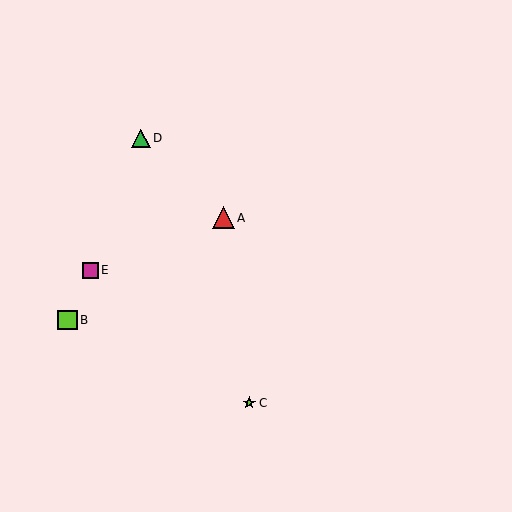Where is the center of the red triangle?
The center of the red triangle is at (223, 218).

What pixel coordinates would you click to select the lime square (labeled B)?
Click at (68, 320) to select the lime square B.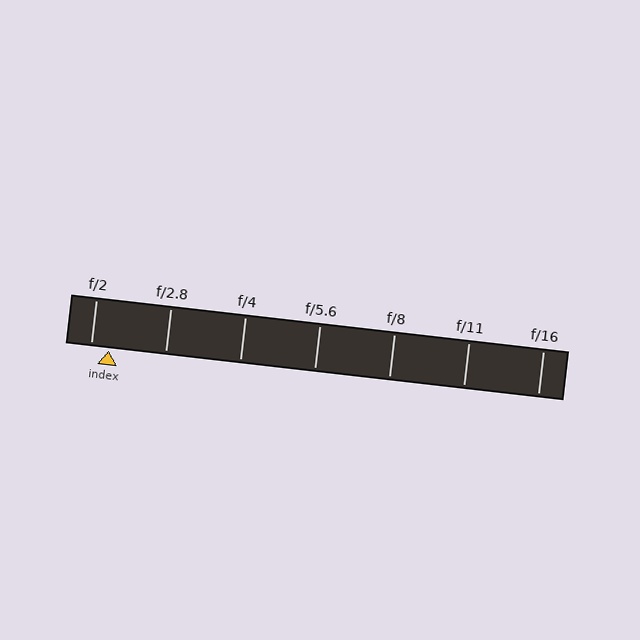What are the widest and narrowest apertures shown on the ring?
The widest aperture shown is f/2 and the narrowest is f/16.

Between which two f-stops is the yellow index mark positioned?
The index mark is between f/2 and f/2.8.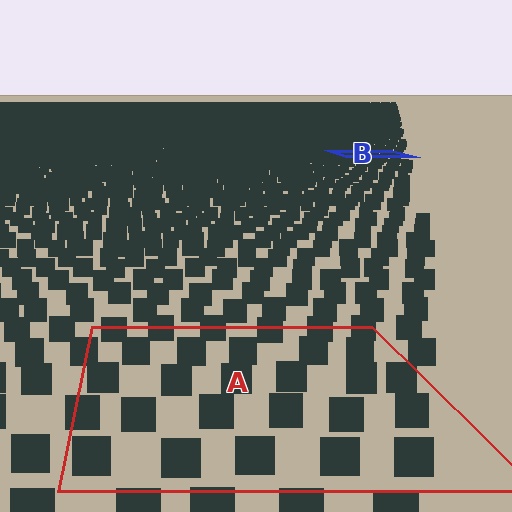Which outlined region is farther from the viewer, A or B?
Region B is farther from the viewer — the texture elements inside it appear smaller and more densely packed.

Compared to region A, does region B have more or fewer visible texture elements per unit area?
Region B has more texture elements per unit area — they are packed more densely because it is farther away.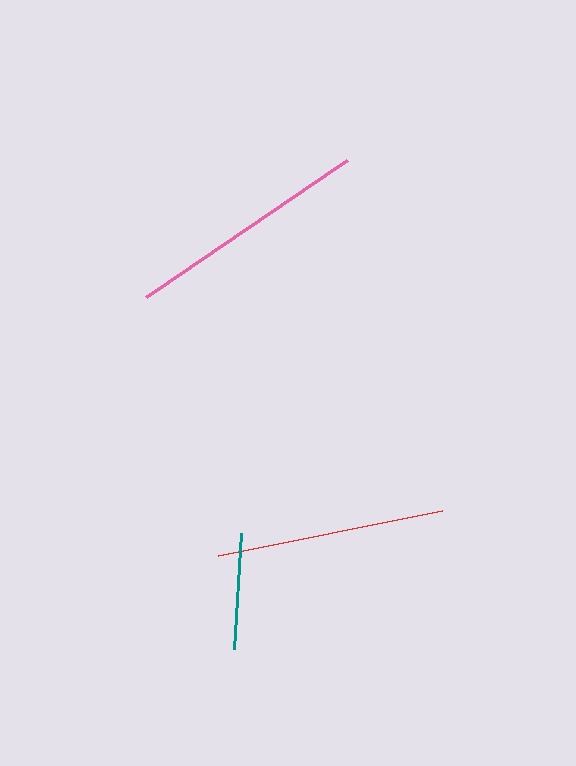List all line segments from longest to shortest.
From longest to shortest: pink, red, teal.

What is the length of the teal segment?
The teal segment is approximately 116 pixels long.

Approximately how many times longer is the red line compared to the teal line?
The red line is approximately 2.0 times the length of the teal line.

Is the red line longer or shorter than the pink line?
The pink line is longer than the red line.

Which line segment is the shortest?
The teal line is the shortest at approximately 116 pixels.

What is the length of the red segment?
The red segment is approximately 229 pixels long.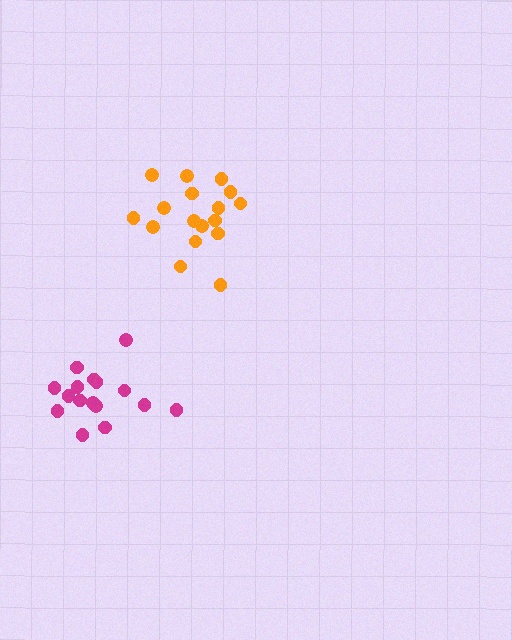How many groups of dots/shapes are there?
There are 2 groups.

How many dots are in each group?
Group 1: 16 dots, Group 2: 17 dots (33 total).